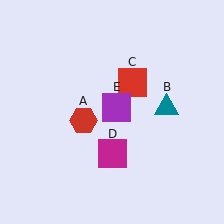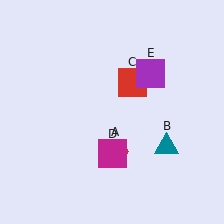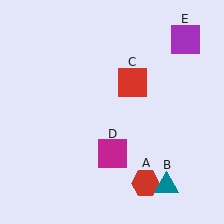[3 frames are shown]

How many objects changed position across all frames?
3 objects changed position: red hexagon (object A), teal triangle (object B), purple square (object E).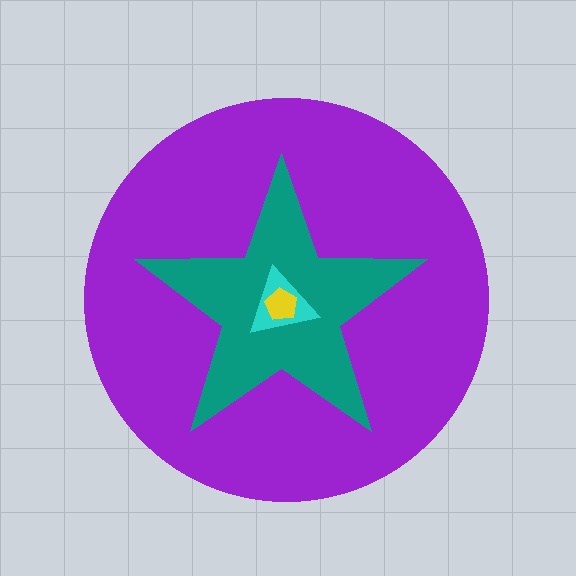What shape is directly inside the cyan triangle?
The yellow pentagon.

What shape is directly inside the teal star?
The cyan triangle.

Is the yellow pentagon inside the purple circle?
Yes.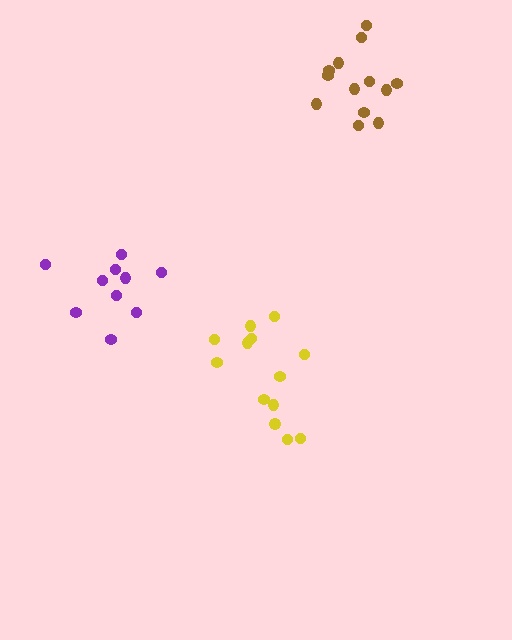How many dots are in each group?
Group 1: 13 dots, Group 2: 13 dots, Group 3: 10 dots (36 total).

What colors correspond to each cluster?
The clusters are colored: yellow, brown, purple.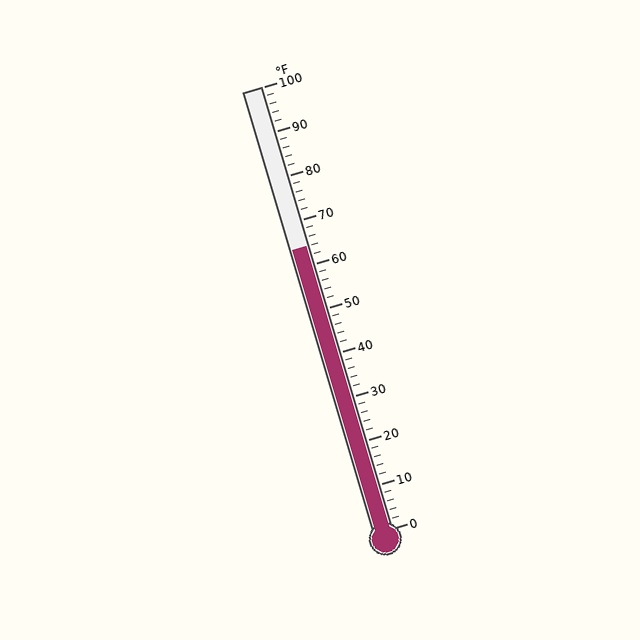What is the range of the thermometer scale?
The thermometer scale ranges from 0°F to 100°F.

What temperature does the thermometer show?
The thermometer shows approximately 64°F.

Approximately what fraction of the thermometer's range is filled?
The thermometer is filled to approximately 65% of its range.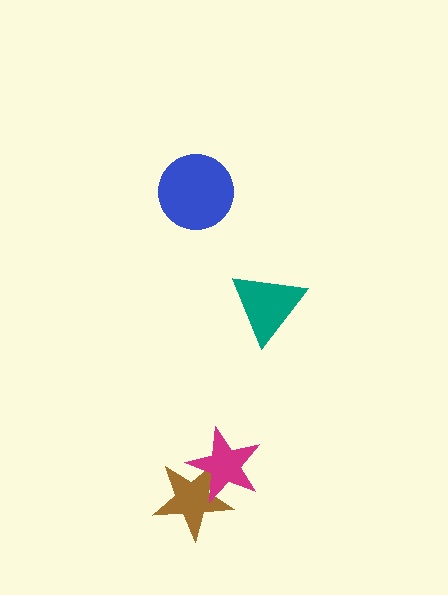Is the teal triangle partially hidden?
No, no other shape covers it.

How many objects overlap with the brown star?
1 object overlaps with the brown star.